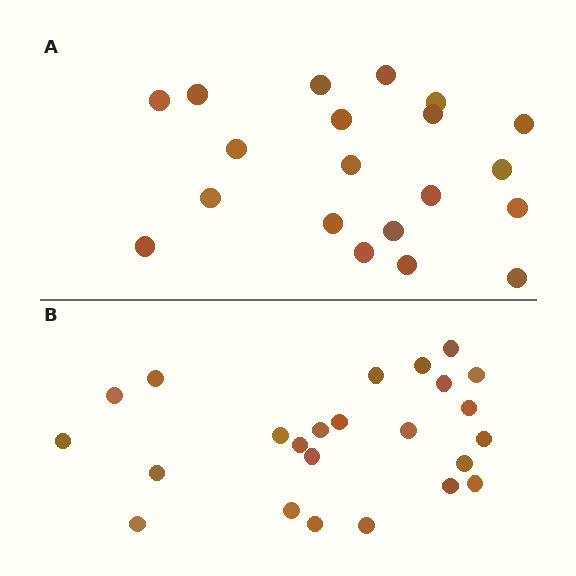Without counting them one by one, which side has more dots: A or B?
Region B (the bottom region) has more dots.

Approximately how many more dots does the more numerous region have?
Region B has about 4 more dots than region A.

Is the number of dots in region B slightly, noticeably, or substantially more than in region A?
Region B has only slightly more — the two regions are fairly close. The ratio is roughly 1.2 to 1.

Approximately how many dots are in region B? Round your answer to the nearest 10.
About 20 dots. (The exact count is 24, which rounds to 20.)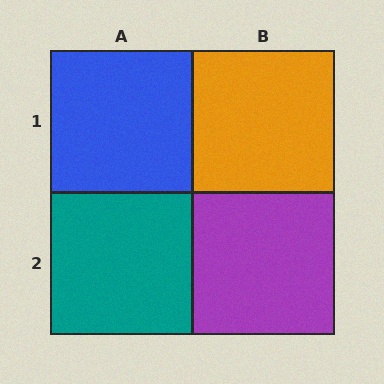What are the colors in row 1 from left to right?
Blue, orange.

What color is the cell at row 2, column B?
Purple.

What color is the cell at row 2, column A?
Teal.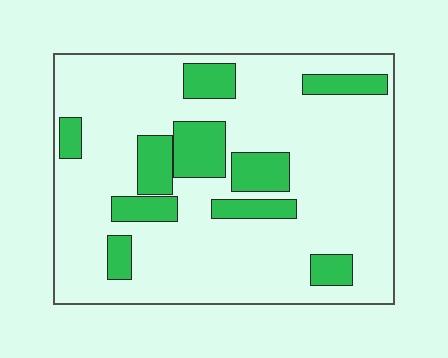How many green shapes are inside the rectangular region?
10.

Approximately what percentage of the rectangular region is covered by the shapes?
Approximately 20%.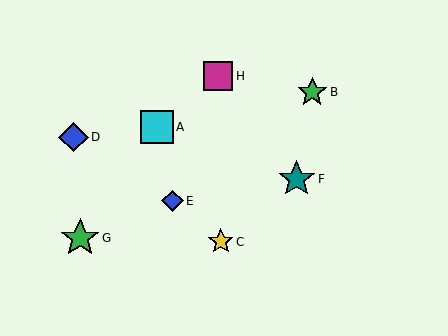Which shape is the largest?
The green star (labeled G) is the largest.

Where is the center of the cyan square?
The center of the cyan square is at (157, 127).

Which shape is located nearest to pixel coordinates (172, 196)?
The blue diamond (labeled E) at (172, 201) is nearest to that location.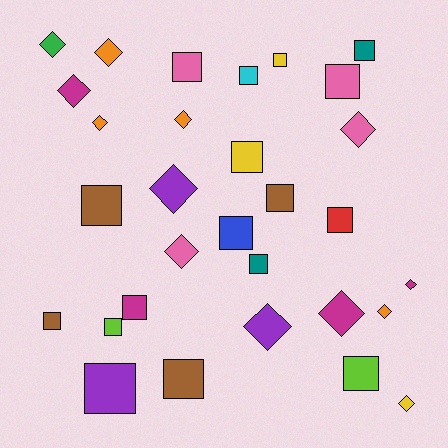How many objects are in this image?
There are 30 objects.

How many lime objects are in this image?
There are 2 lime objects.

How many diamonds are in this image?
There are 13 diamonds.